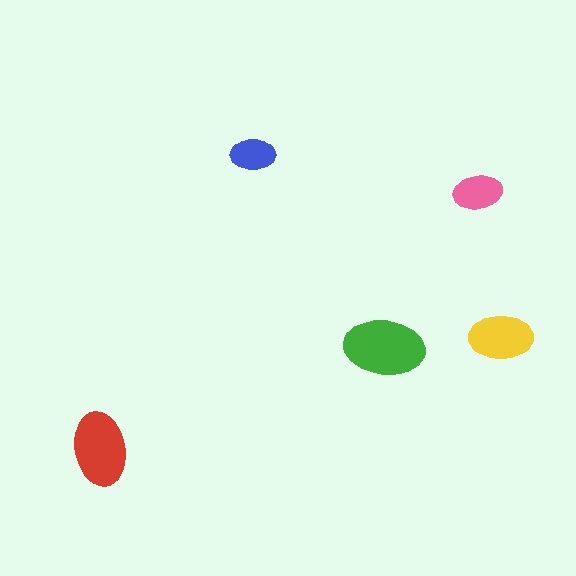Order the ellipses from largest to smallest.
the green one, the red one, the yellow one, the pink one, the blue one.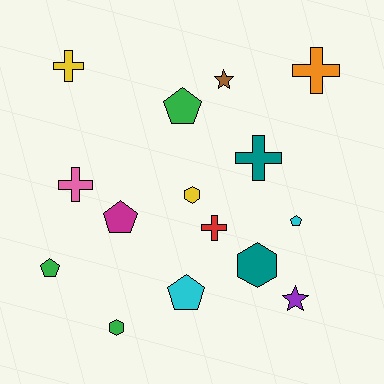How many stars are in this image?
There are 2 stars.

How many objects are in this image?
There are 15 objects.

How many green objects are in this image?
There are 3 green objects.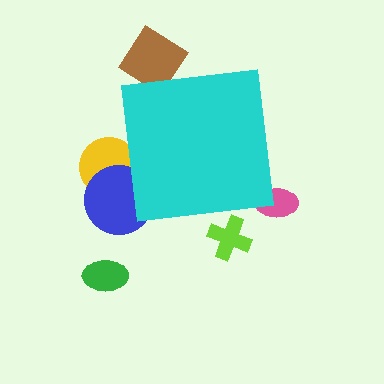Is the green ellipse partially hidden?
No, the green ellipse is fully visible.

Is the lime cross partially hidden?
Yes, the lime cross is partially hidden behind the cyan square.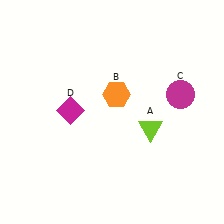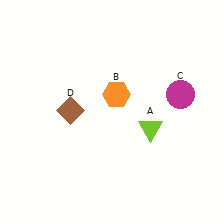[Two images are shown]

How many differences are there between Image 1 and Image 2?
There is 1 difference between the two images.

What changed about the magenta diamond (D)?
In Image 1, D is magenta. In Image 2, it changed to brown.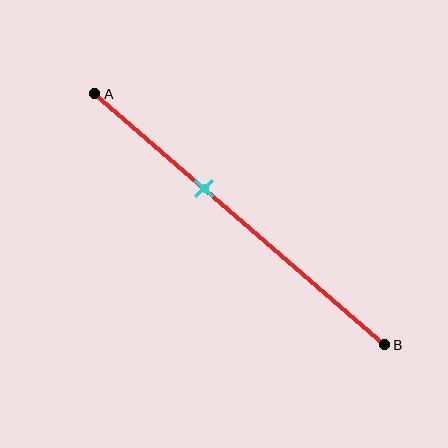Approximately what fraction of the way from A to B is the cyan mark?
The cyan mark is approximately 40% of the way from A to B.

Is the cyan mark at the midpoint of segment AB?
No, the mark is at about 40% from A, not at the 50% midpoint.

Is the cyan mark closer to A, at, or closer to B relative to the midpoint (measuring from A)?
The cyan mark is closer to point A than the midpoint of segment AB.